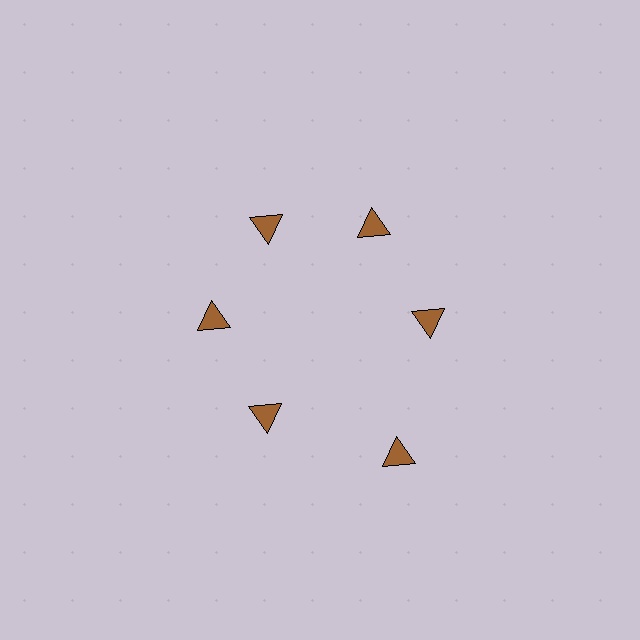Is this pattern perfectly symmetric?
No. The 6 brown triangles are arranged in a ring, but one element near the 5 o'clock position is pushed outward from the center, breaking the 6-fold rotational symmetry.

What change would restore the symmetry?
The symmetry would be restored by moving it inward, back onto the ring so that all 6 triangles sit at equal angles and equal distance from the center.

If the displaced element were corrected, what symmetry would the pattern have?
It would have 6-fold rotational symmetry — the pattern would map onto itself every 60 degrees.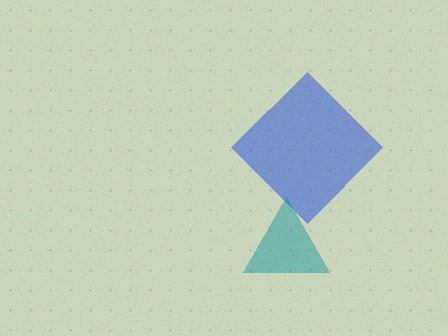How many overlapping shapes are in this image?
There are 2 overlapping shapes in the image.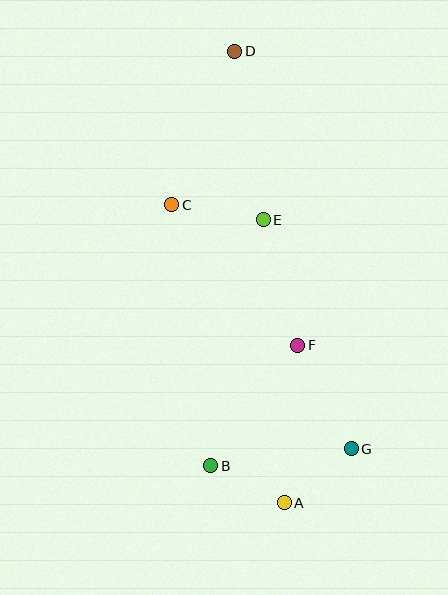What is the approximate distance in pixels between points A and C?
The distance between A and C is approximately 318 pixels.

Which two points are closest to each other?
Points A and B are closest to each other.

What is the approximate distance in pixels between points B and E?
The distance between B and E is approximately 251 pixels.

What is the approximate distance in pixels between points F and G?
The distance between F and G is approximately 116 pixels.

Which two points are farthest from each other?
Points A and D are farthest from each other.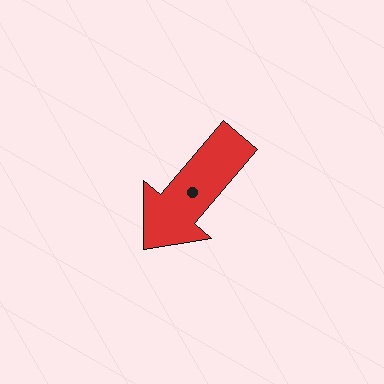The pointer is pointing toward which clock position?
Roughly 7 o'clock.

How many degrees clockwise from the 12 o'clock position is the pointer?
Approximately 220 degrees.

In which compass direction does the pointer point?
Southwest.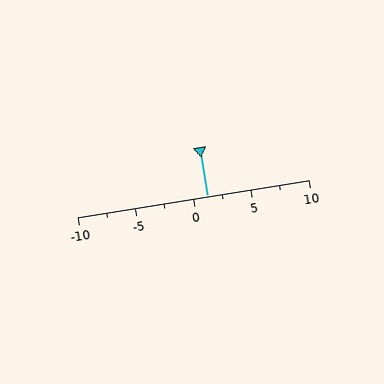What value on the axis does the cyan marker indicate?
The marker indicates approximately 1.2.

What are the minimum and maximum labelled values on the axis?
The axis runs from -10 to 10.